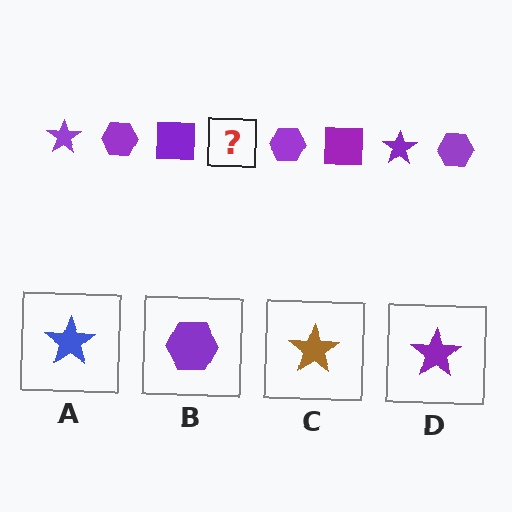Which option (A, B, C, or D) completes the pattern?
D.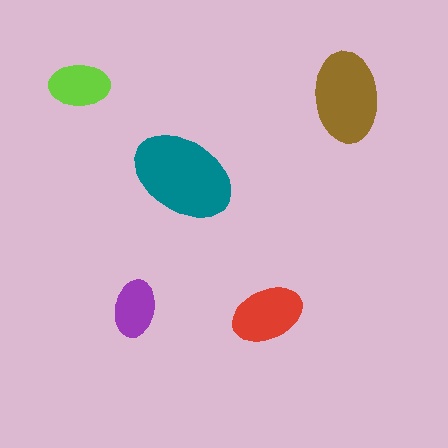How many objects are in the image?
There are 5 objects in the image.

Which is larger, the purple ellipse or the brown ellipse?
The brown one.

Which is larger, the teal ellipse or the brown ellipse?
The teal one.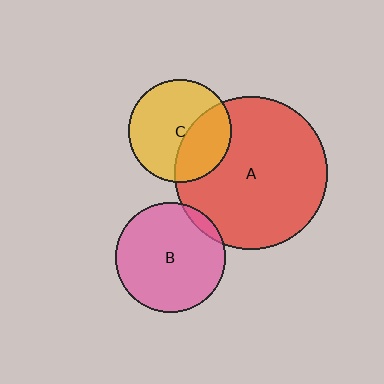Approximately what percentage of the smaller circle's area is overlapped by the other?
Approximately 35%.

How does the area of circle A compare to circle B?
Approximately 1.9 times.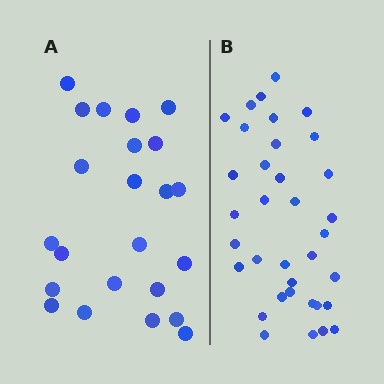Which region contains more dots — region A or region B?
Region B (the right region) has more dots.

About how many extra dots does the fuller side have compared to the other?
Region B has roughly 12 or so more dots than region A.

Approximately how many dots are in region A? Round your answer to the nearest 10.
About 20 dots. (The exact count is 23, which rounds to 20.)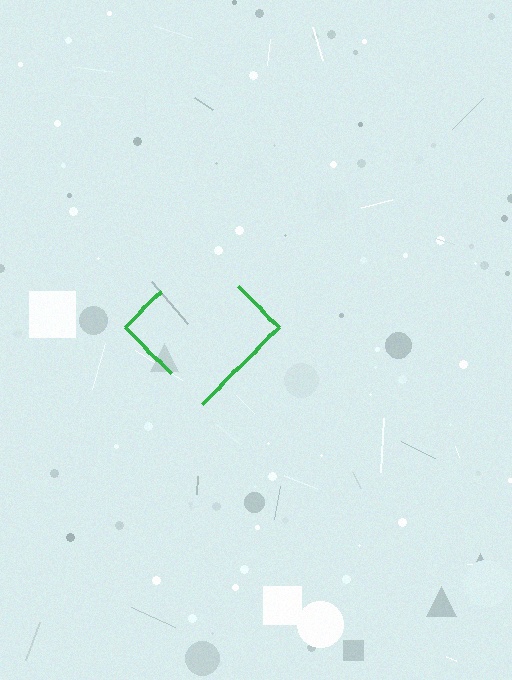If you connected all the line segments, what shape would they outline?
They would outline a diamond.